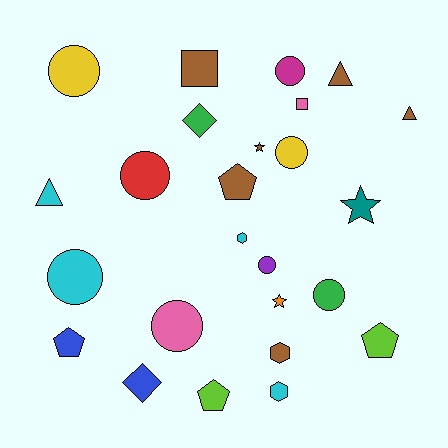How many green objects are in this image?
There are 2 green objects.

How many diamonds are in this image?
There are 2 diamonds.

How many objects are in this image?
There are 25 objects.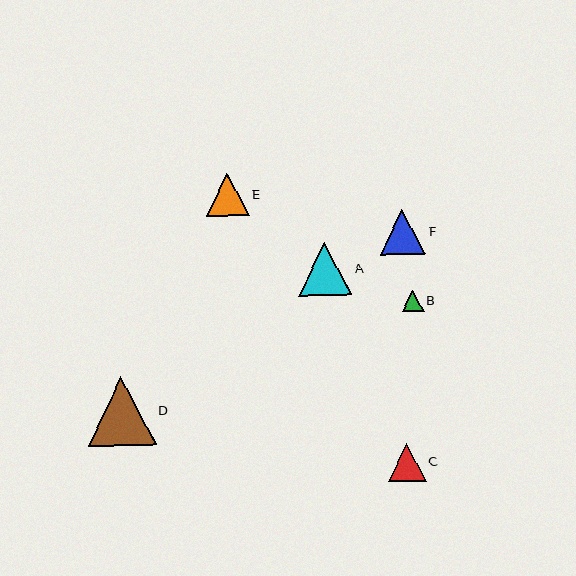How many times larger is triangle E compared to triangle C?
Triangle E is approximately 1.1 times the size of triangle C.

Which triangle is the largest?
Triangle D is the largest with a size of approximately 68 pixels.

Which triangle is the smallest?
Triangle B is the smallest with a size of approximately 22 pixels.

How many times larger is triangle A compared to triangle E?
Triangle A is approximately 1.2 times the size of triangle E.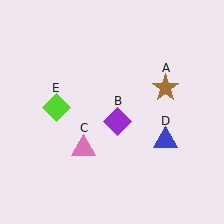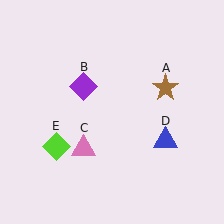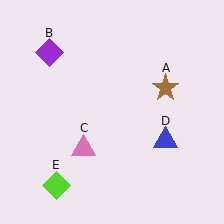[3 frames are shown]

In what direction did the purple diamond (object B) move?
The purple diamond (object B) moved up and to the left.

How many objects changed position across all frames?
2 objects changed position: purple diamond (object B), lime diamond (object E).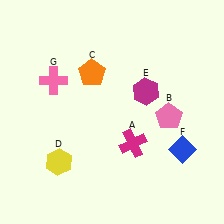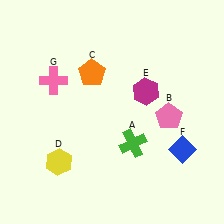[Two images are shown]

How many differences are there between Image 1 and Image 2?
There is 1 difference between the two images.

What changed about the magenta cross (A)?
In Image 1, A is magenta. In Image 2, it changed to green.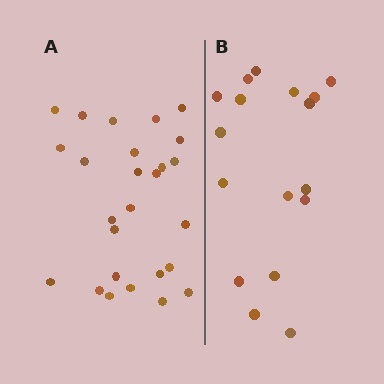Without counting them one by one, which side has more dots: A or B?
Region A (the left region) has more dots.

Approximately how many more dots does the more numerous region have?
Region A has roughly 8 or so more dots than region B.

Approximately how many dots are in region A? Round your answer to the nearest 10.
About 30 dots. (The exact count is 26, which rounds to 30.)